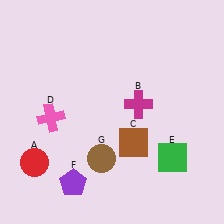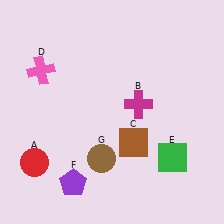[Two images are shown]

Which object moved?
The pink cross (D) moved up.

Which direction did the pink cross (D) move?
The pink cross (D) moved up.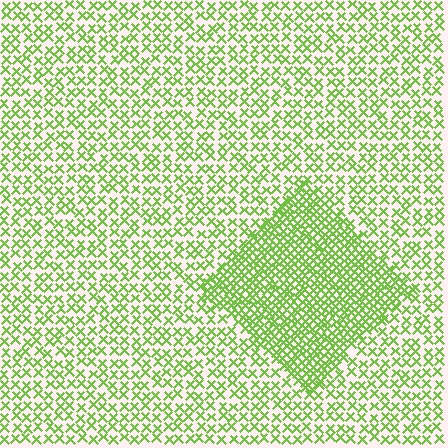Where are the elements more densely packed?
The elements are more densely packed inside the diamond boundary.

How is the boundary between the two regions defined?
The boundary is defined by a change in element density (approximately 2.1x ratio). All elements are the same color, size, and shape.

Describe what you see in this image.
The image contains small lime elements arranged at two different densities. A diamond-shaped region is visible where the elements are more densely packed than the surrounding area.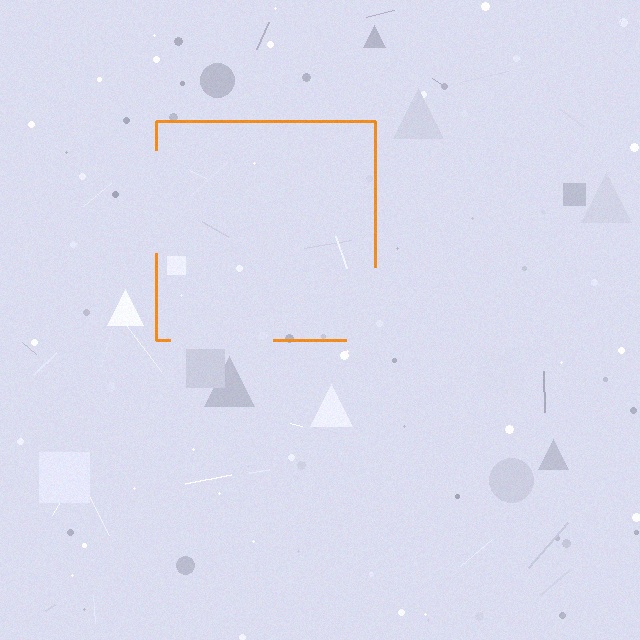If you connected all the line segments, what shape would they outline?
They would outline a square.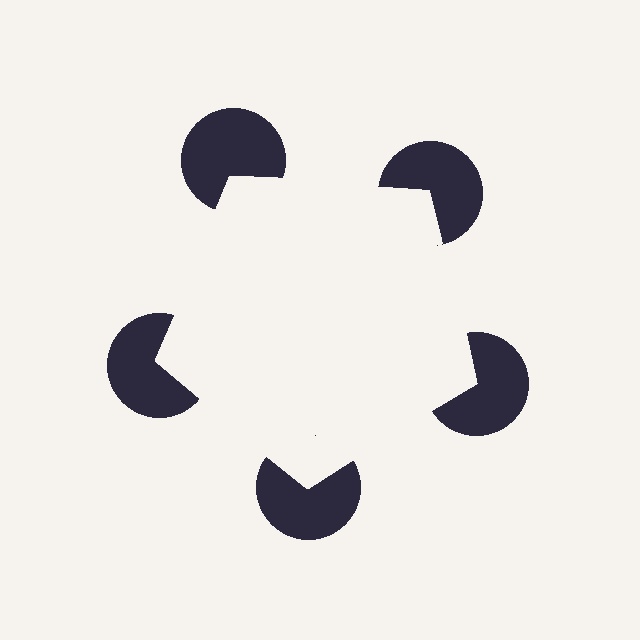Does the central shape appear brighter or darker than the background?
It typically appears slightly brighter than the background, even though no actual brightness change is drawn.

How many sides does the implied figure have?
5 sides.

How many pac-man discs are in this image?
There are 5 — one at each vertex of the illusory pentagon.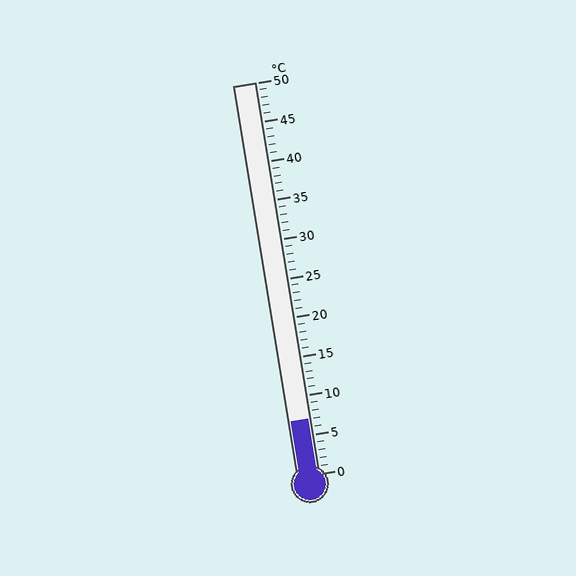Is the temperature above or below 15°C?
The temperature is below 15°C.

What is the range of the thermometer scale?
The thermometer scale ranges from 0°C to 50°C.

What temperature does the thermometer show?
The thermometer shows approximately 7°C.